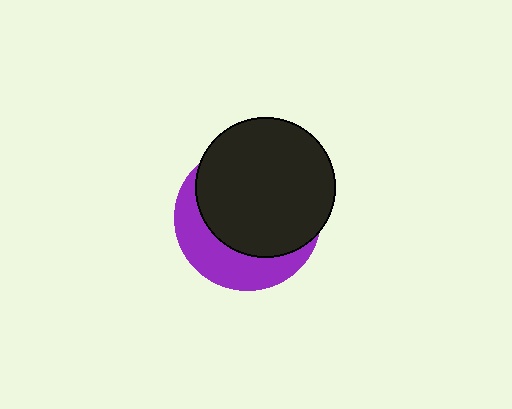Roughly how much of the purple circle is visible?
A small part of it is visible (roughly 34%).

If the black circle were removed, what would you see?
You would see the complete purple circle.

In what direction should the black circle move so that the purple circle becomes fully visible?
The black circle should move toward the upper-right. That is the shortest direction to clear the overlap and leave the purple circle fully visible.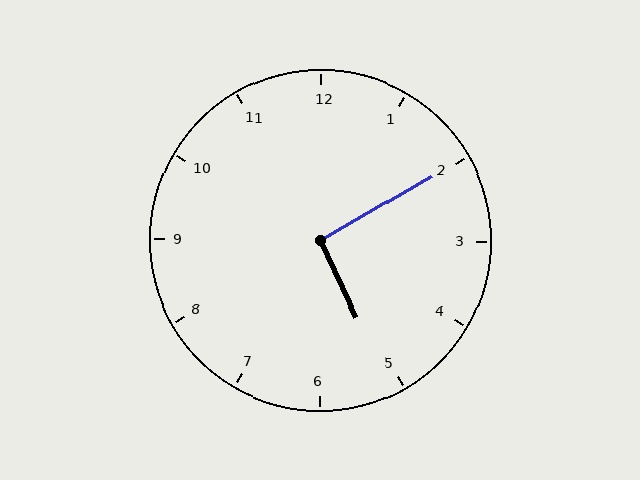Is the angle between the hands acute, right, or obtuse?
It is right.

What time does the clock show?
5:10.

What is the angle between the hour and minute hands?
Approximately 95 degrees.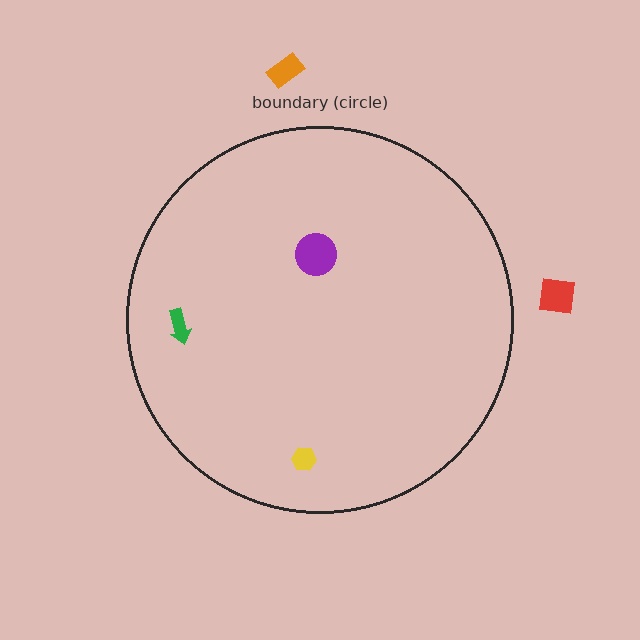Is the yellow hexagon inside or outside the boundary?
Inside.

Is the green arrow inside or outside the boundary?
Inside.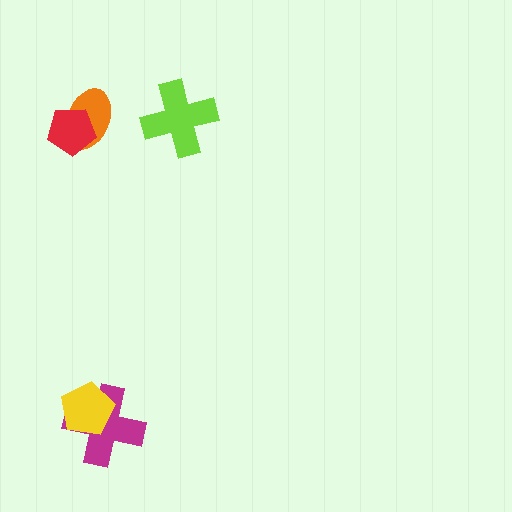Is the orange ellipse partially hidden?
Yes, it is partially covered by another shape.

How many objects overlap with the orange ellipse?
1 object overlaps with the orange ellipse.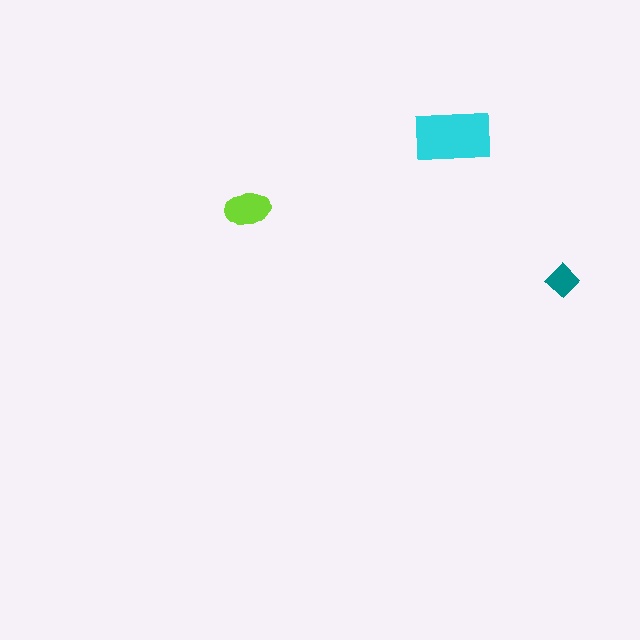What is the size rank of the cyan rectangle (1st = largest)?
1st.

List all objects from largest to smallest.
The cyan rectangle, the lime ellipse, the teal diamond.